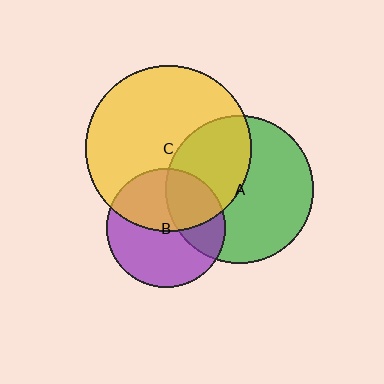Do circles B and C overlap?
Yes.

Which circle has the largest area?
Circle C (yellow).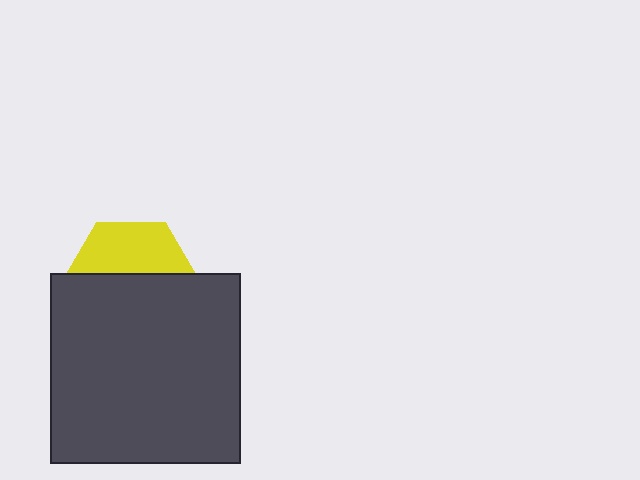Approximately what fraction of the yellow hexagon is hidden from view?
Roughly 60% of the yellow hexagon is hidden behind the dark gray square.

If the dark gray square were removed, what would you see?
You would see the complete yellow hexagon.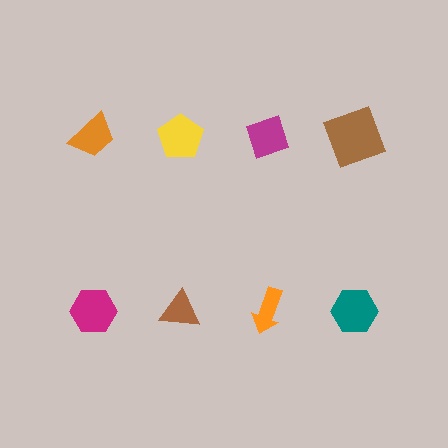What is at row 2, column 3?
An orange arrow.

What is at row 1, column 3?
A magenta diamond.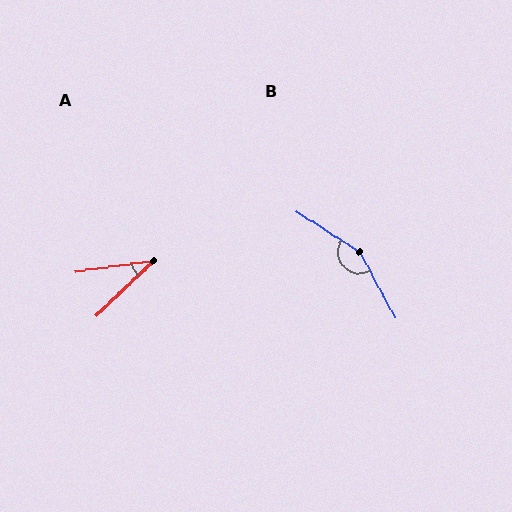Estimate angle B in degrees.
Approximately 151 degrees.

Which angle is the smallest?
A, at approximately 36 degrees.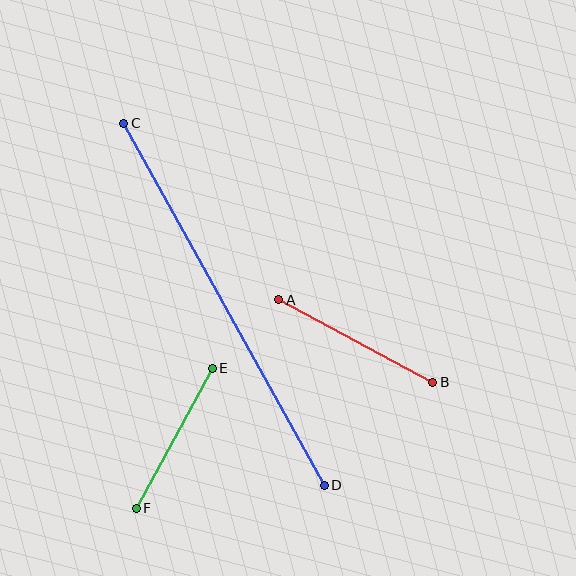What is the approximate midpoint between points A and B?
The midpoint is at approximately (356, 341) pixels.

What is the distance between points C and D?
The distance is approximately 414 pixels.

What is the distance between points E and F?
The distance is approximately 159 pixels.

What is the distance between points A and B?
The distance is approximately 175 pixels.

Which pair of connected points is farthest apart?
Points C and D are farthest apart.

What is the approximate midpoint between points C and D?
The midpoint is at approximately (224, 304) pixels.